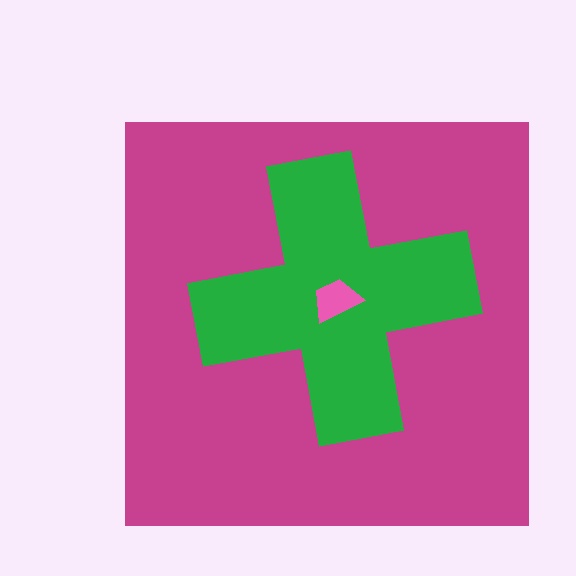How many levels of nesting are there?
3.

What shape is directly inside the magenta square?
The green cross.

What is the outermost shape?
The magenta square.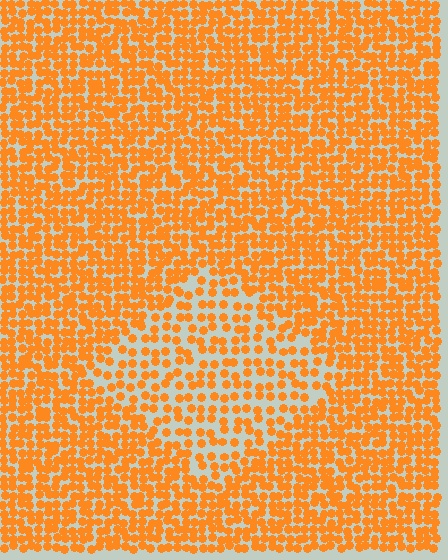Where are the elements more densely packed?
The elements are more densely packed outside the diamond boundary.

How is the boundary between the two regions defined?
The boundary is defined by a change in element density (approximately 1.8x ratio). All elements are the same color, size, and shape.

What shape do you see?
I see a diamond.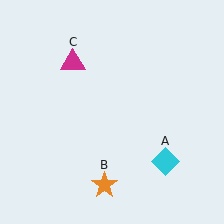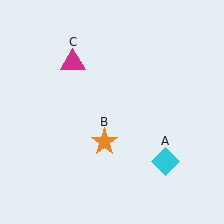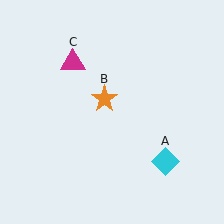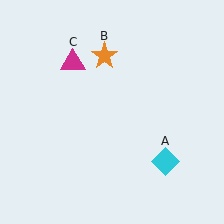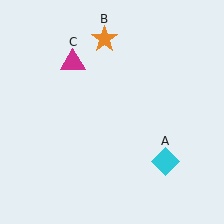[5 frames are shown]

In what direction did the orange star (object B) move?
The orange star (object B) moved up.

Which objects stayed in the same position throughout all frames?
Cyan diamond (object A) and magenta triangle (object C) remained stationary.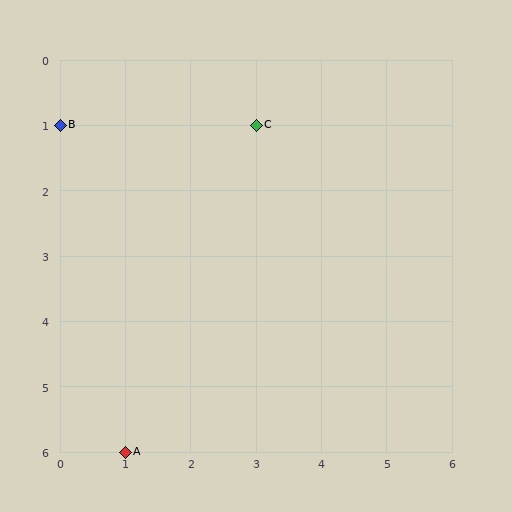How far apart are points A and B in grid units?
Points A and B are 1 column and 5 rows apart (about 5.1 grid units diagonally).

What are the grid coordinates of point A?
Point A is at grid coordinates (1, 6).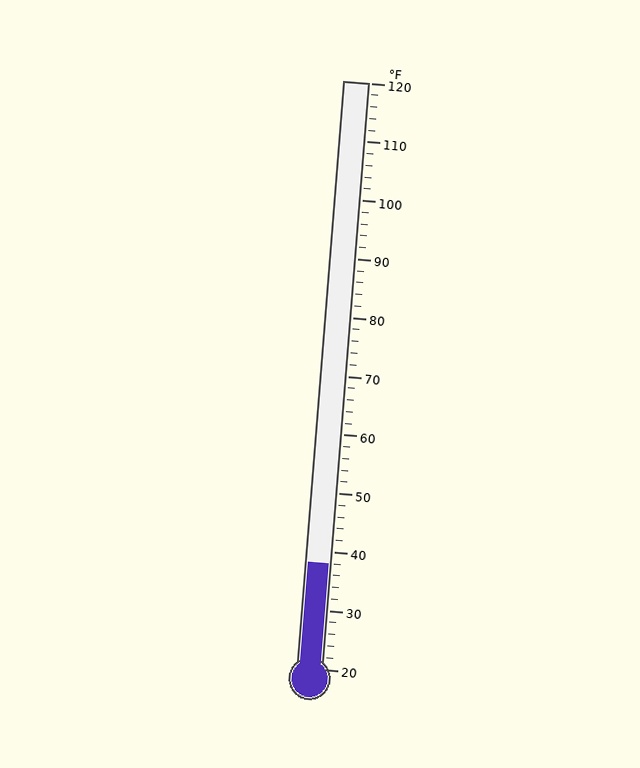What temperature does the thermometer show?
The thermometer shows approximately 38°F.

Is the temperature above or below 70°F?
The temperature is below 70°F.